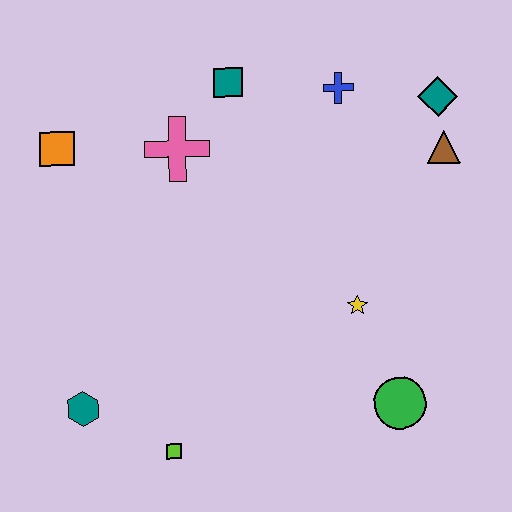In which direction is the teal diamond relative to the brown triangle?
The teal diamond is above the brown triangle.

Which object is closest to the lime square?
The teal hexagon is closest to the lime square.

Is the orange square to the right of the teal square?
No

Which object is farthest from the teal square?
The lime square is farthest from the teal square.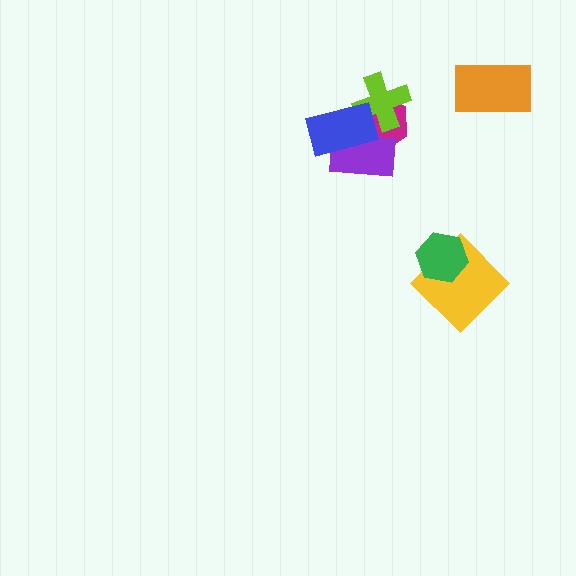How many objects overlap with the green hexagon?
1 object overlaps with the green hexagon.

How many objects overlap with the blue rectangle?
3 objects overlap with the blue rectangle.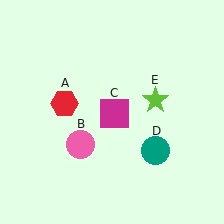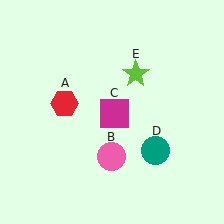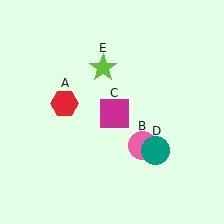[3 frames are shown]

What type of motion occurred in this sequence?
The pink circle (object B), lime star (object E) rotated counterclockwise around the center of the scene.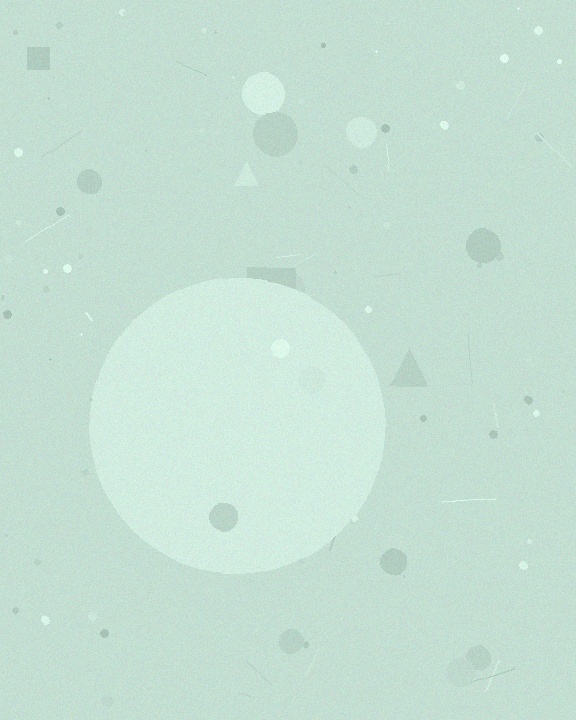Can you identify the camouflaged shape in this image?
The camouflaged shape is a circle.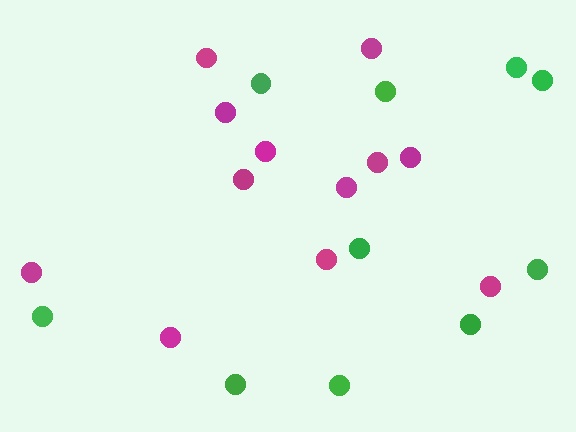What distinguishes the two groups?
There are 2 groups: one group of magenta circles (12) and one group of green circles (10).